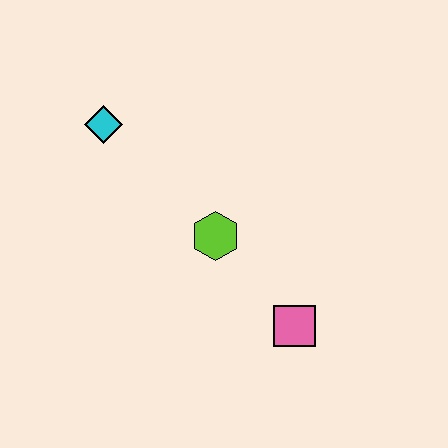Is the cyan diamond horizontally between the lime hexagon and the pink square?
No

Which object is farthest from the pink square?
The cyan diamond is farthest from the pink square.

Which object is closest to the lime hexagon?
The pink square is closest to the lime hexagon.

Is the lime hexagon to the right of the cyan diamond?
Yes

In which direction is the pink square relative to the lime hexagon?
The pink square is below the lime hexagon.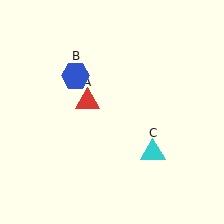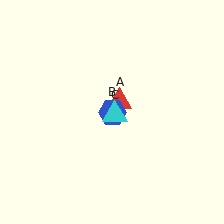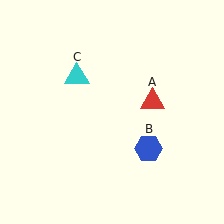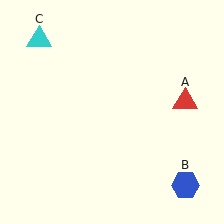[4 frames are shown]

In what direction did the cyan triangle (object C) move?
The cyan triangle (object C) moved up and to the left.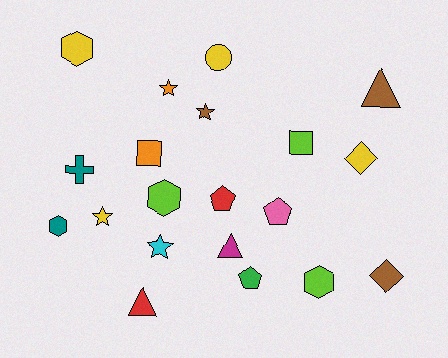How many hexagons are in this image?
There are 4 hexagons.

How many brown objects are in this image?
There are 3 brown objects.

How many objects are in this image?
There are 20 objects.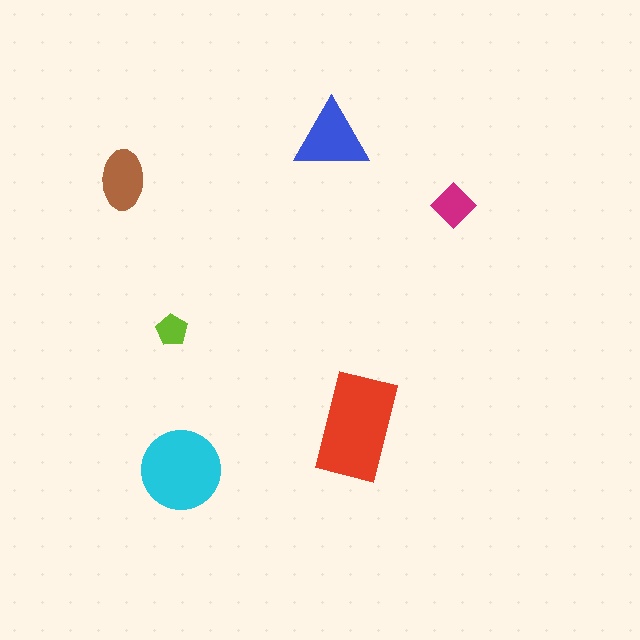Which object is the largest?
The red rectangle.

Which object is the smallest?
The lime pentagon.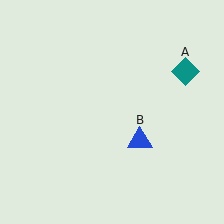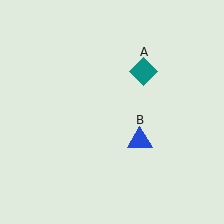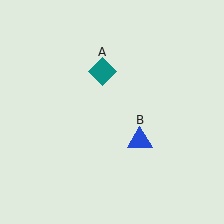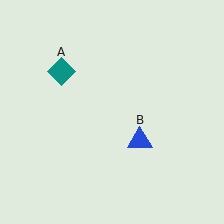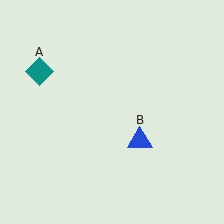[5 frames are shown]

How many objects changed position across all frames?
1 object changed position: teal diamond (object A).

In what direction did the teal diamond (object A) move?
The teal diamond (object A) moved left.